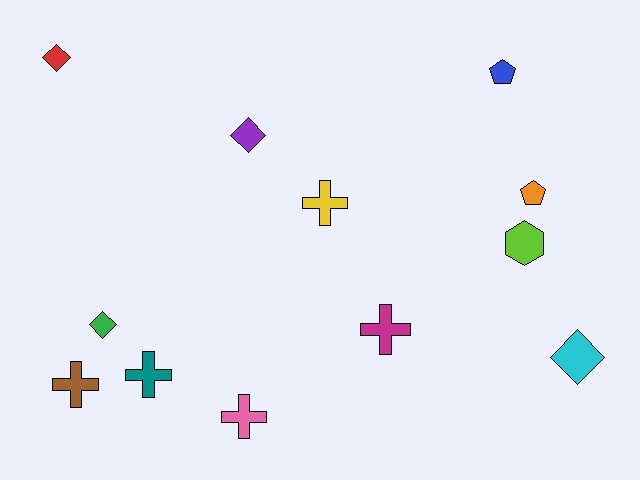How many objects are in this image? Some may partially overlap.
There are 12 objects.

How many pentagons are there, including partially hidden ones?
There are 2 pentagons.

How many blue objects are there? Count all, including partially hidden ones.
There is 1 blue object.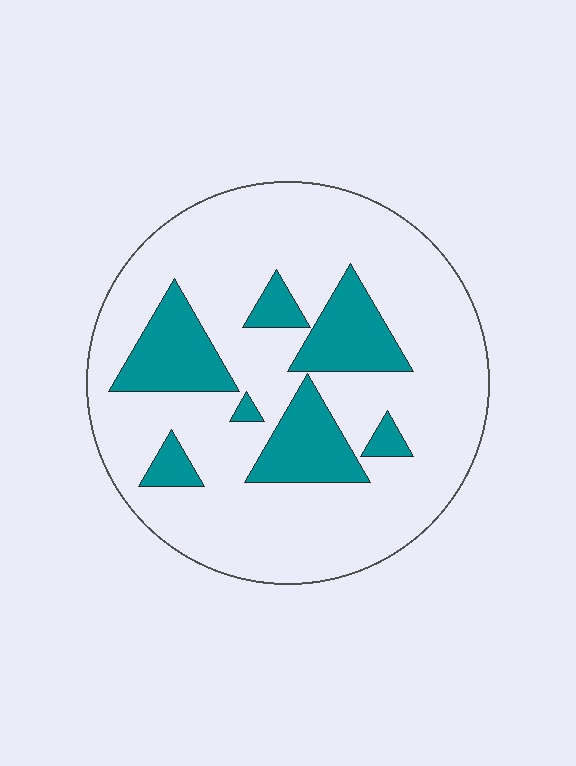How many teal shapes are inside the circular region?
7.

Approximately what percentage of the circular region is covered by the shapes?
Approximately 20%.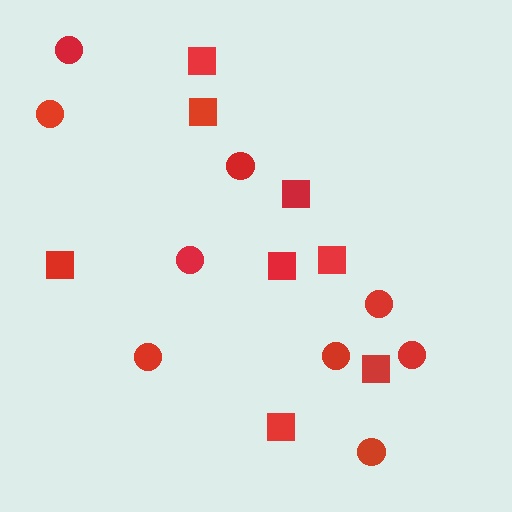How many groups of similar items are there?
There are 2 groups: one group of circles (9) and one group of squares (8).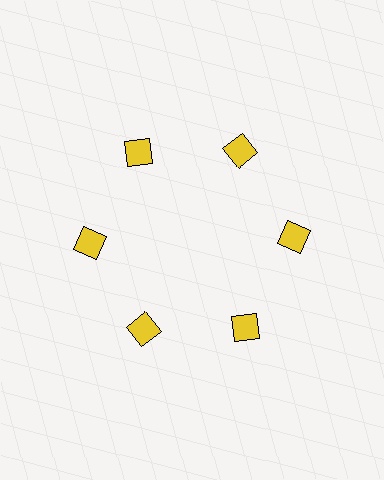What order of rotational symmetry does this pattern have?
This pattern has 6-fold rotational symmetry.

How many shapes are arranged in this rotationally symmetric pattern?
There are 6 shapes, arranged in 6 groups of 1.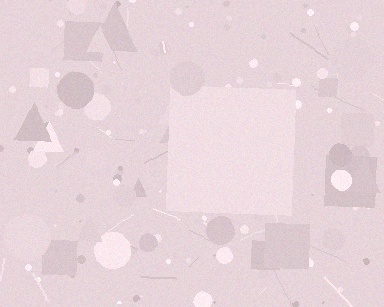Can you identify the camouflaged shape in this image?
The camouflaged shape is a square.